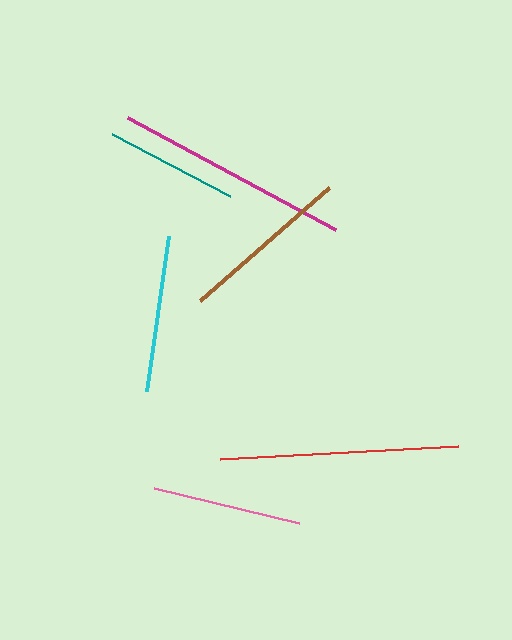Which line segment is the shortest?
The teal line is the shortest at approximately 133 pixels.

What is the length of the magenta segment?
The magenta segment is approximately 236 pixels long.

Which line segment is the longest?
The red line is the longest at approximately 238 pixels.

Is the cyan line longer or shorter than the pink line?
The cyan line is longer than the pink line.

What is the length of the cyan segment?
The cyan segment is approximately 156 pixels long.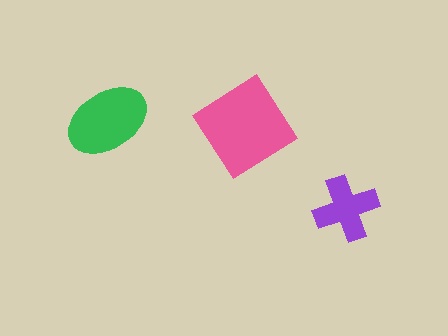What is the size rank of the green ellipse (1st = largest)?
2nd.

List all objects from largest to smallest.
The pink diamond, the green ellipse, the purple cross.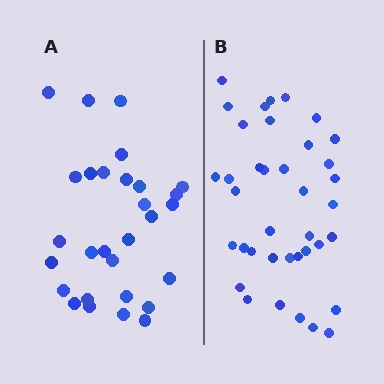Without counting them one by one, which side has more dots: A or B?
Region B (the right region) has more dots.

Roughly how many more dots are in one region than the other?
Region B has roughly 8 or so more dots than region A.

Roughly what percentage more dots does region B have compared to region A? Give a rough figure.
About 30% more.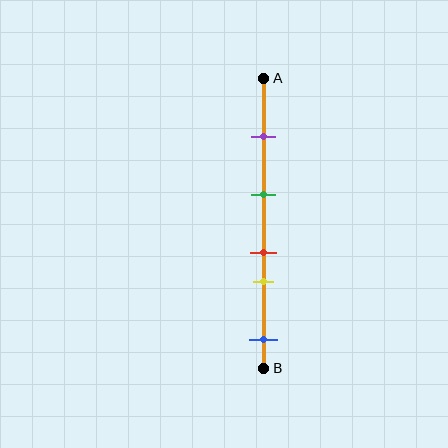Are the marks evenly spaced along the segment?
No, the marks are not evenly spaced.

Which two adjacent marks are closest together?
The red and yellow marks are the closest adjacent pair.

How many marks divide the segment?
There are 5 marks dividing the segment.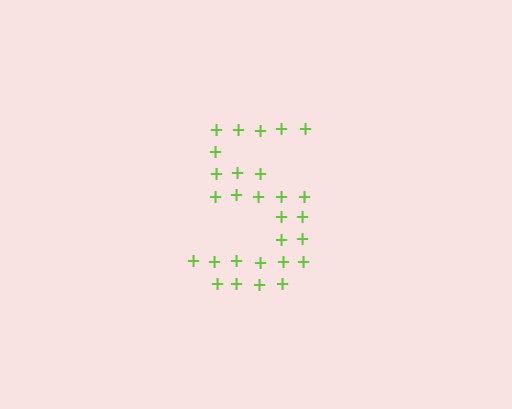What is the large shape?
The large shape is the digit 5.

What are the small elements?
The small elements are plus signs.